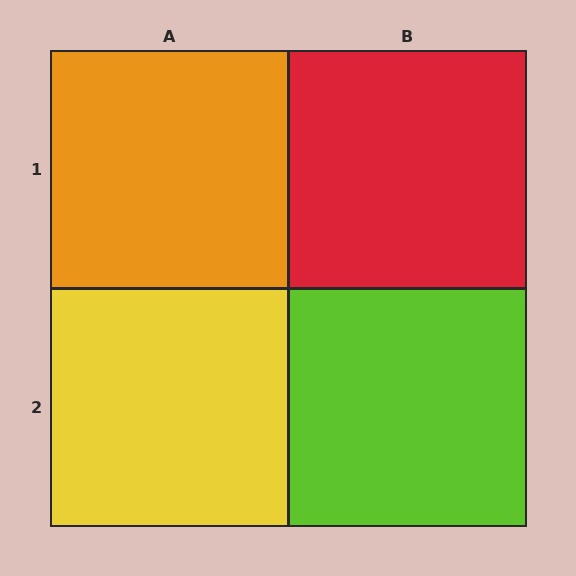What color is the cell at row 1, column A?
Orange.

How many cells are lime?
1 cell is lime.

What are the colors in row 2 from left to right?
Yellow, lime.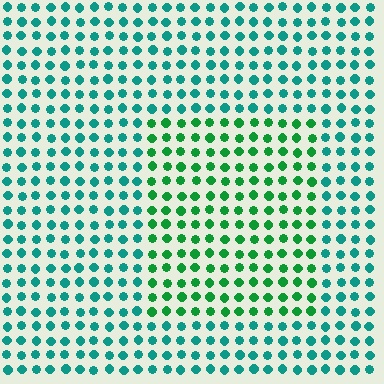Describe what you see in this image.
The image is filled with small teal elements in a uniform arrangement. A rectangle-shaped region is visible where the elements are tinted to a slightly different hue, forming a subtle color boundary.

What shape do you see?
I see a rectangle.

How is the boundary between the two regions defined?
The boundary is defined purely by a slight shift in hue (about 36 degrees). Spacing, size, and orientation are identical on both sides.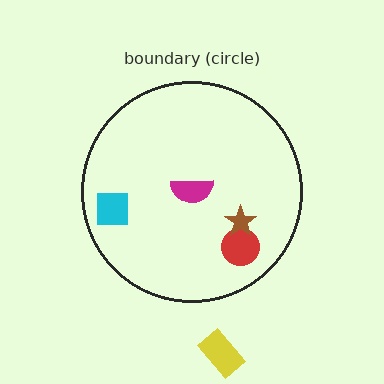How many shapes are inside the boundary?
4 inside, 1 outside.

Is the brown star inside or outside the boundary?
Inside.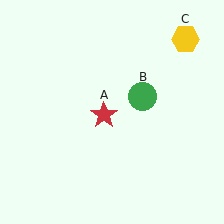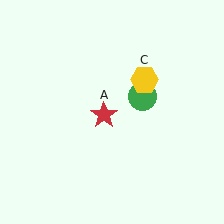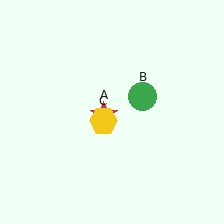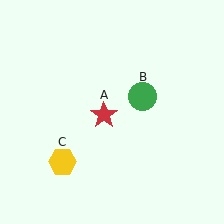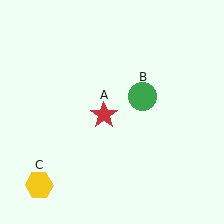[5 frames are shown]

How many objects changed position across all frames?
1 object changed position: yellow hexagon (object C).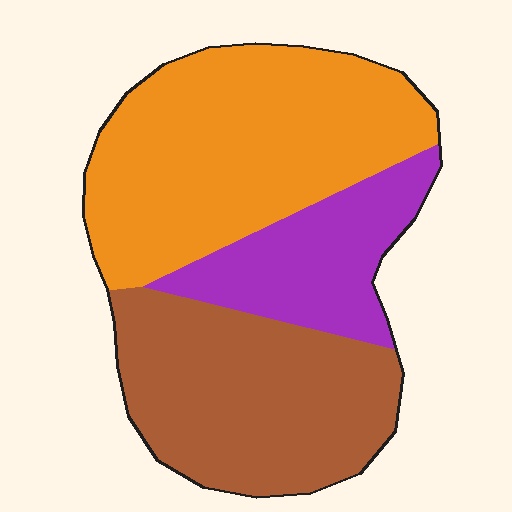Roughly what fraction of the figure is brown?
Brown takes up about three eighths (3/8) of the figure.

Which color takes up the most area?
Orange, at roughly 45%.